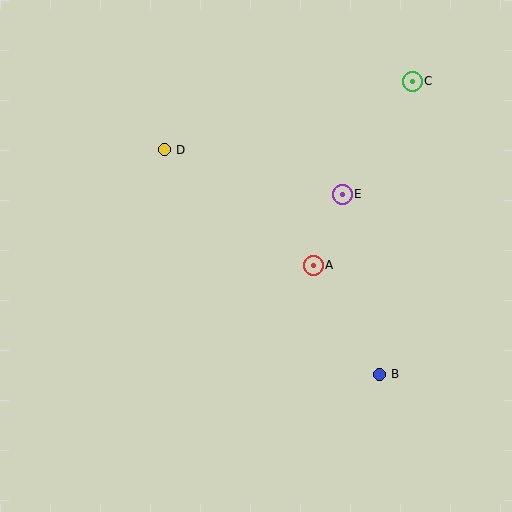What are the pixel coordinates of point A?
Point A is at (313, 265).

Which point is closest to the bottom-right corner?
Point B is closest to the bottom-right corner.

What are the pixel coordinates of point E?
Point E is at (342, 194).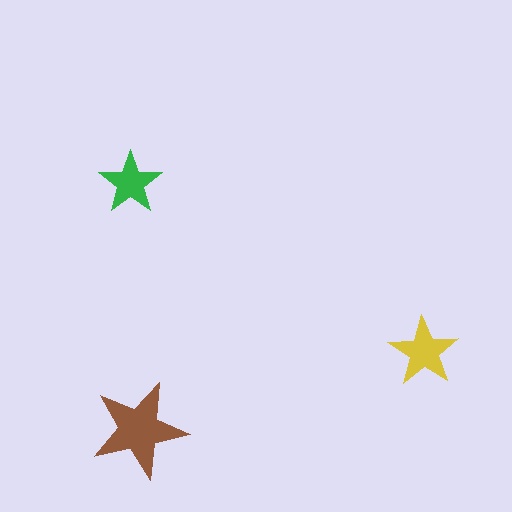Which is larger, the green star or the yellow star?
The yellow one.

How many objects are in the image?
There are 3 objects in the image.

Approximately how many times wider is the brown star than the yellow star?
About 1.5 times wider.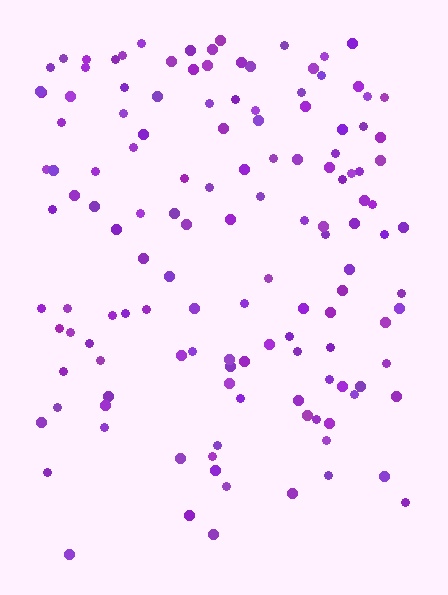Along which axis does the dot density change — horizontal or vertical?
Vertical.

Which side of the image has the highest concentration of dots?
The top.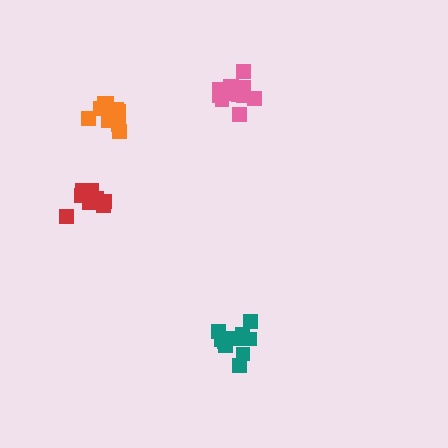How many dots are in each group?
Group 1: 10 dots, Group 2: 13 dots, Group 3: 12 dots, Group 4: 11 dots (46 total).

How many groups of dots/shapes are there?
There are 4 groups.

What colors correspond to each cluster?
The clusters are colored: red, pink, orange, teal.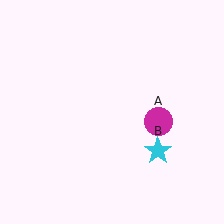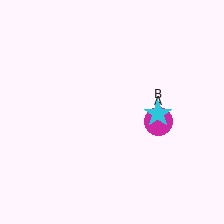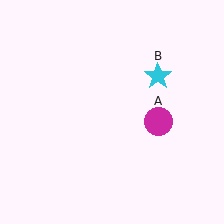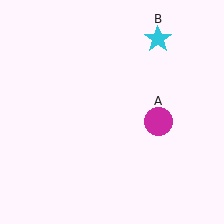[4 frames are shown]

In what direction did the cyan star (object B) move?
The cyan star (object B) moved up.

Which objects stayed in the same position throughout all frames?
Magenta circle (object A) remained stationary.